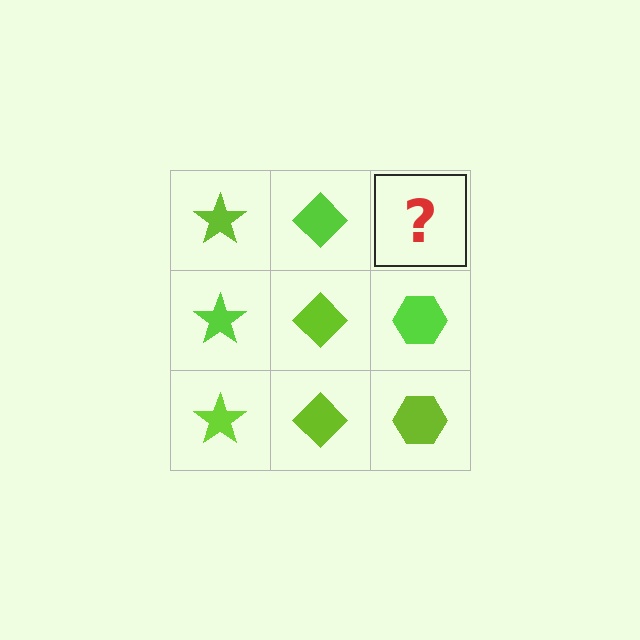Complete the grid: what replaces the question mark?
The question mark should be replaced with a lime hexagon.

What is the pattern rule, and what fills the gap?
The rule is that each column has a consistent shape. The gap should be filled with a lime hexagon.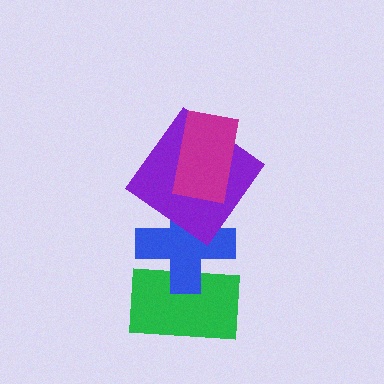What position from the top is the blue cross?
The blue cross is 3rd from the top.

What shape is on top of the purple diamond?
The magenta rectangle is on top of the purple diamond.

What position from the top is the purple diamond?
The purple diamond is 2nd from the top.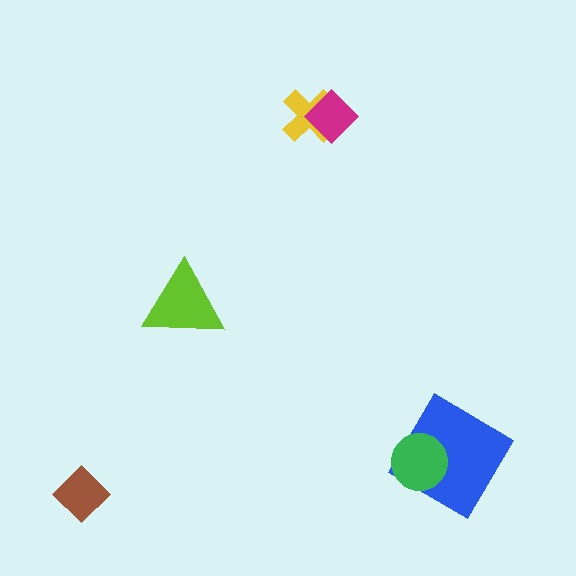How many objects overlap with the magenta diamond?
1 object overlaps with the magenta diamond.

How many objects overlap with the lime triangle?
0 objects overlap with the lime triangle.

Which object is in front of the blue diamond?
The green circle is in front of the blue diamond.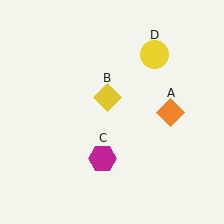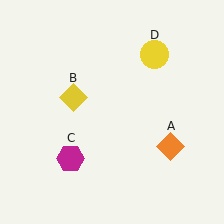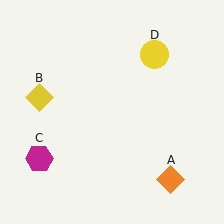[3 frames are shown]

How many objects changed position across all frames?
3 objects changed position: orange diamond (object A), yellow diamond (object B), magenta hexagon (object C).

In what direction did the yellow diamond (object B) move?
The yellow diamond (object B) moved left.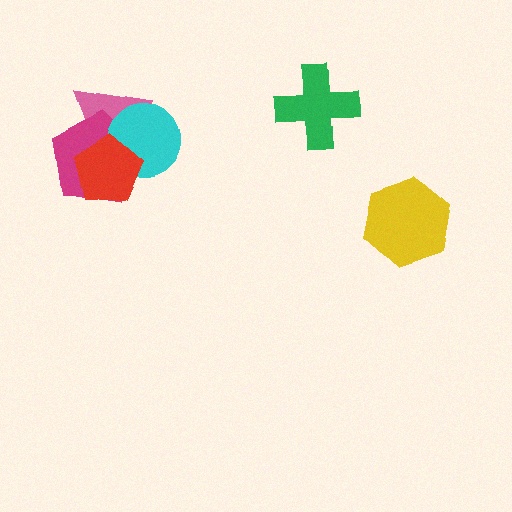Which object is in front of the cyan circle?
The red pentagon is in front of the cyan circle.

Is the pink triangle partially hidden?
Yes, it is partially covered by another shape.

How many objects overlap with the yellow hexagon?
0 objects overlap with the yellow hexagon.